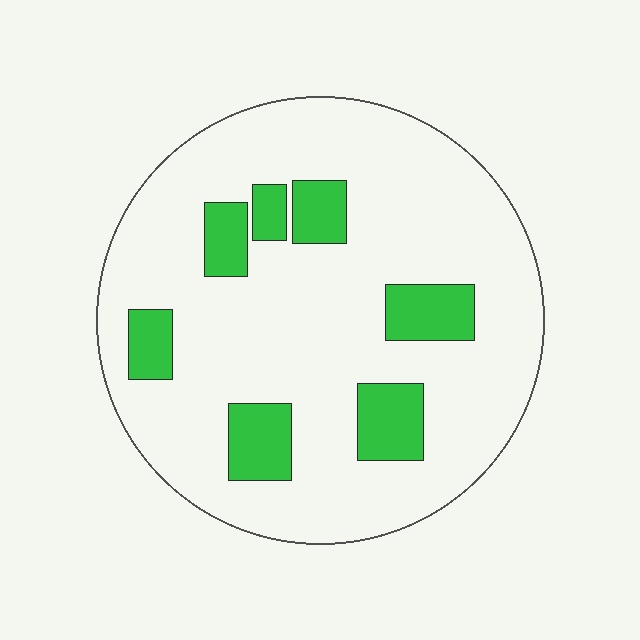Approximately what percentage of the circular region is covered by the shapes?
Approximately 15%.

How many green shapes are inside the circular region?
7.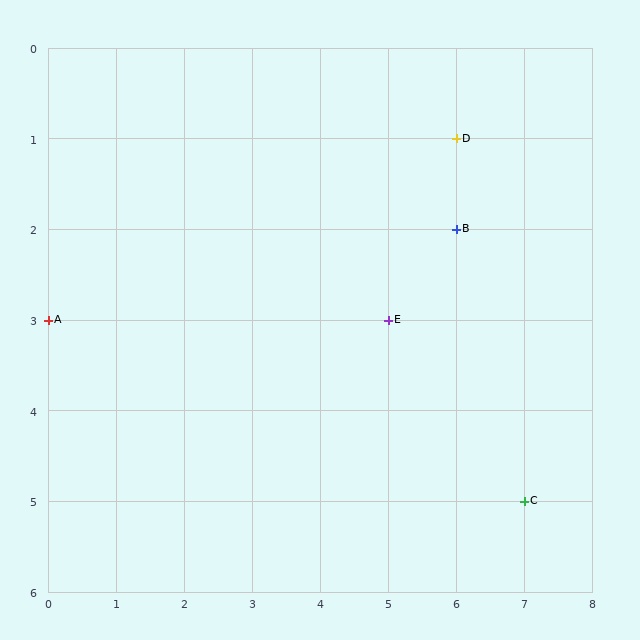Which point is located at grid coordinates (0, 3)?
Point A is at (0, 3).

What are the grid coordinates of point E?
Point E is at grid coordinates (5, 3).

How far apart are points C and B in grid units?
Points C and B are 1 column and 3 rows apart (about 3.2 grid units diagonally).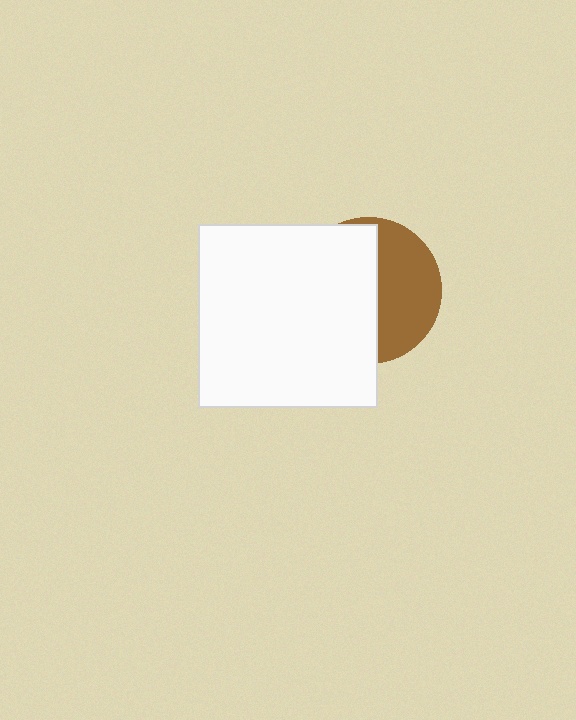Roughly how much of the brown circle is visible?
A small part of it is visible (roughly 43%).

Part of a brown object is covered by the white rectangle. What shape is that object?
It is a circle.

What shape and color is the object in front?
The object in front is a white rectangle.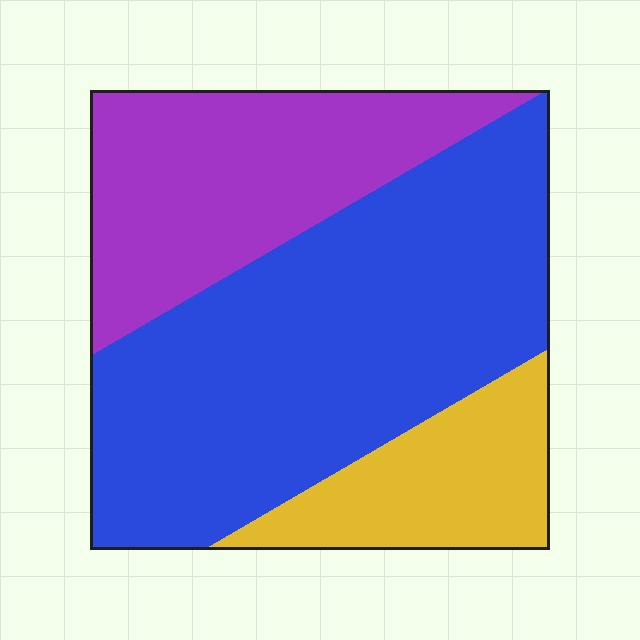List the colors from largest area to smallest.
From largest to smallest: blue, purple, yellow.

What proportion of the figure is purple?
Purple covers 29% of the figure.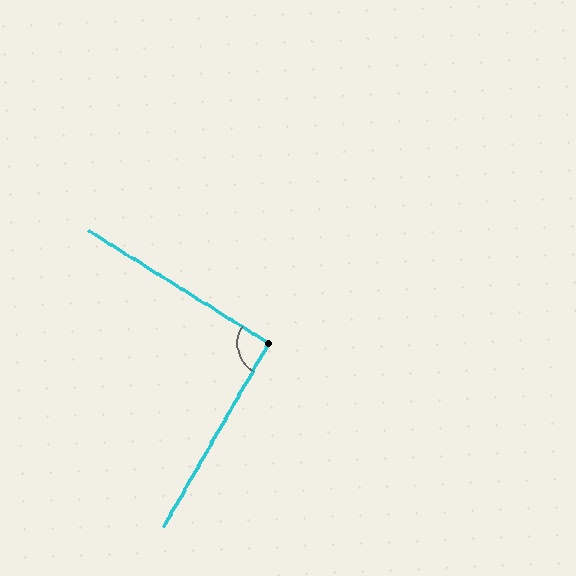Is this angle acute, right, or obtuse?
It is approximately a right angle.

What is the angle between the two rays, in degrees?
Approximately 92 degrees.